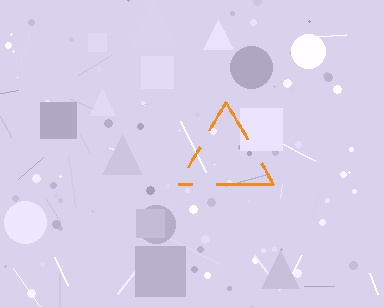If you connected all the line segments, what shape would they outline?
They would outline a triangle.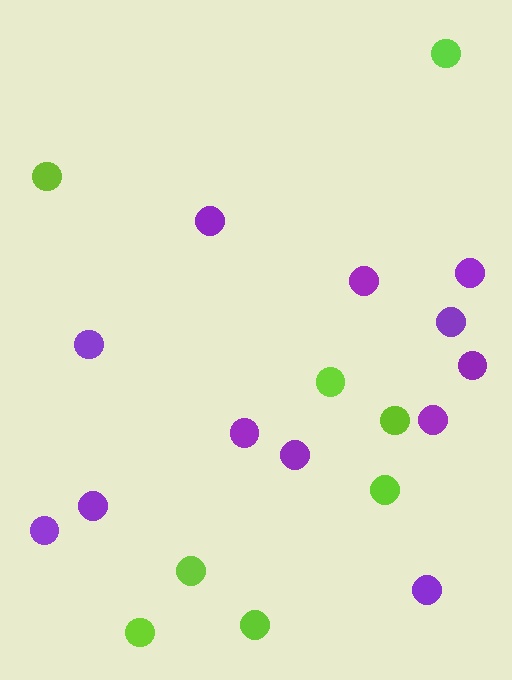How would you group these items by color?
There are 2 groups: one group of lime circles (8) and one group of purple circles (12).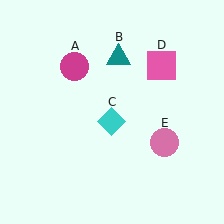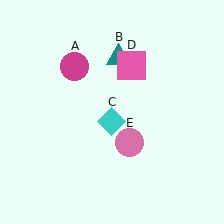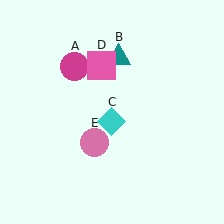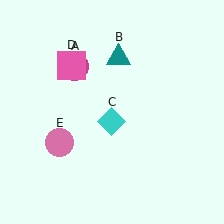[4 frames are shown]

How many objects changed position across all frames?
2 objects changed position: pink square (object D), pink circle (object E).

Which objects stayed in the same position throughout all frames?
Magenta circle (object A) and teal triangle (object B) and cyan diamond (object C) remained stationary.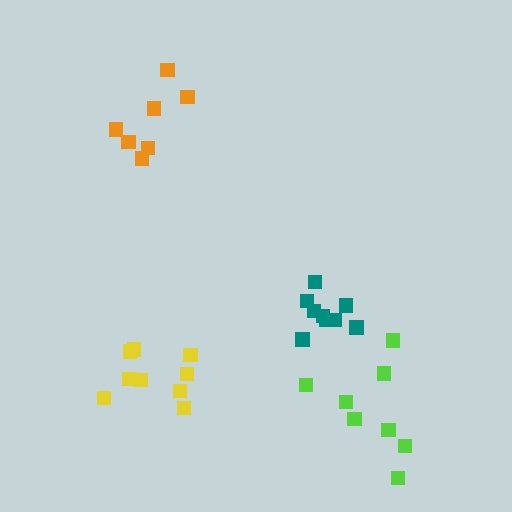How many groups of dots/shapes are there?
There are 4 groups.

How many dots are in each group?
Group 1: 7 dots, Group 2: 9 dots, Group 3: 8 dots, Group 4: 9 dots (33 total).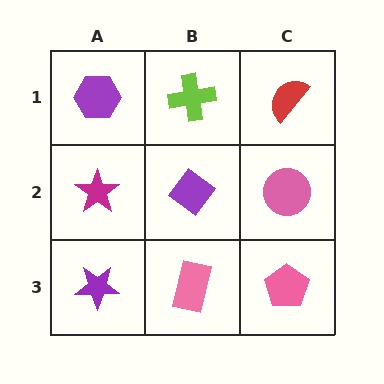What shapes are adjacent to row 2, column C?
A red semicircle (row 1, column C), a pink pentagon (row 3, column C), a purple diamond (row 2, column B).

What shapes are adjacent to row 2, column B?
A lime cross (row 1, column B), a pink rectangle (row 3, column B), a magenta star (row 2, column A), a pink circle (row 2, column C).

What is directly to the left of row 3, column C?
A pink rectangle.